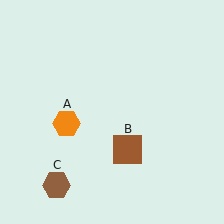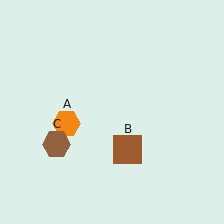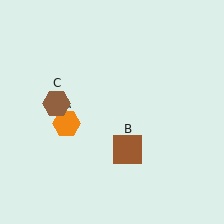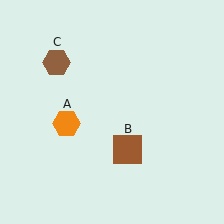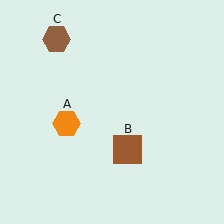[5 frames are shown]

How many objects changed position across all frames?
1 object changed position: brown hexagon (object C).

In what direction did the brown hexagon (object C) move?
The brown hexagon (object C) moved up.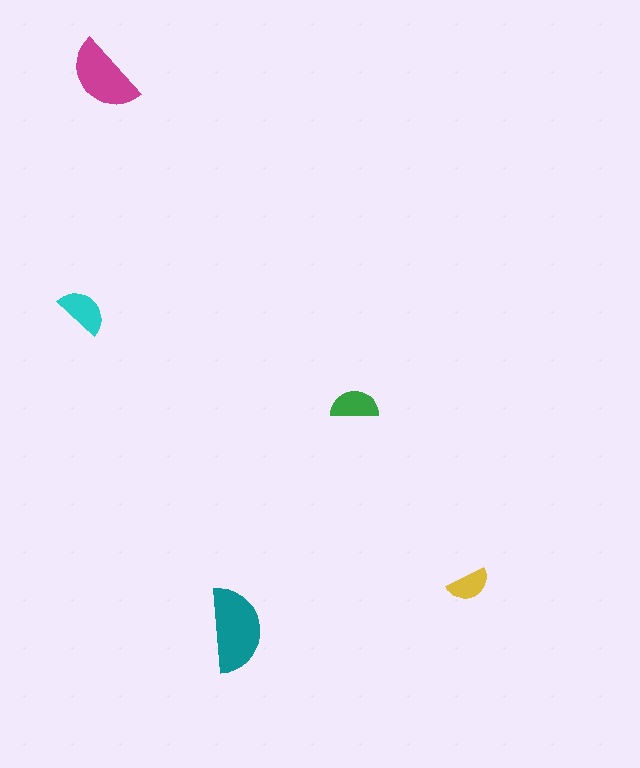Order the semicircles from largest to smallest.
the teal one, the magenta one, the cyan one, the green one, the yellow one.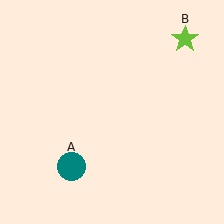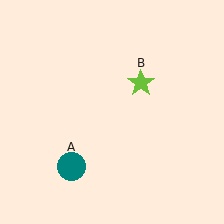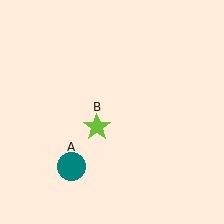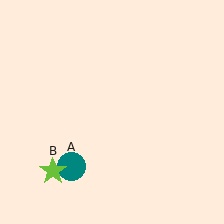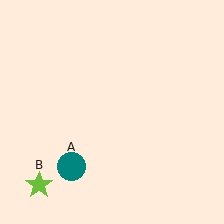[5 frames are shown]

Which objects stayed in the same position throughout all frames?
Teal circle (object A) remained stationary.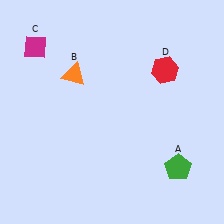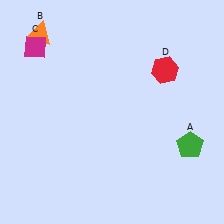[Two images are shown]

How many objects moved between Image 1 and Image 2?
2 objects moved between the two images.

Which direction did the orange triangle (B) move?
The orange triangle (B) moved up.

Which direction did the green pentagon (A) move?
The green pentagon (A) moved up.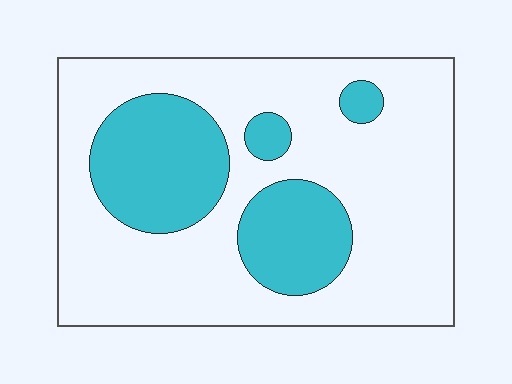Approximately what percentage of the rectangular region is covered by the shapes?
Approximately 30%.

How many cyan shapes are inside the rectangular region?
4.